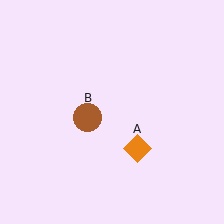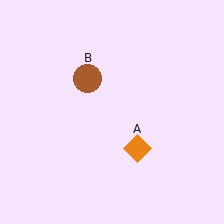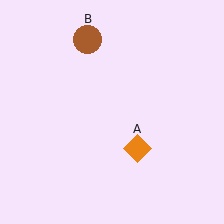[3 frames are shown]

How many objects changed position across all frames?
1 object changed position: brown circle (object B).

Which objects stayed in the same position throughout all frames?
Orange diamond (object A) remained stationary.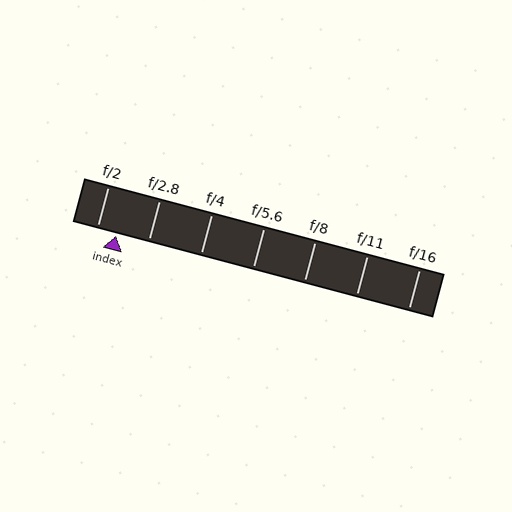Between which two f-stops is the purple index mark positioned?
The index mark is between f/2 and f/2.8.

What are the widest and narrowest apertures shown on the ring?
The widest aperture shown is f/2 and the narrowest is f/16.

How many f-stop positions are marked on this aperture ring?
There are 7 f-stop positions marked.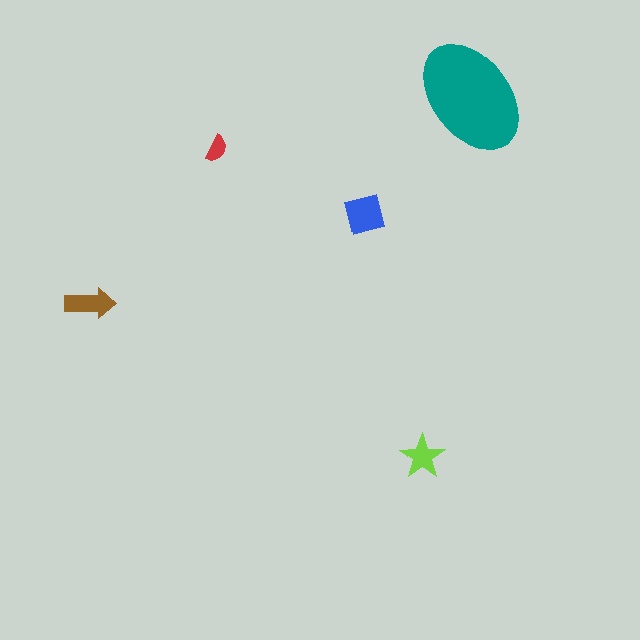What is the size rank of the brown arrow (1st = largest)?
3rd.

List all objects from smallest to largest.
The red semicircle, the lime star, the brown arrow, the blue square, the teal ellipse.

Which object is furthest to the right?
The teal ellipse is rightmost.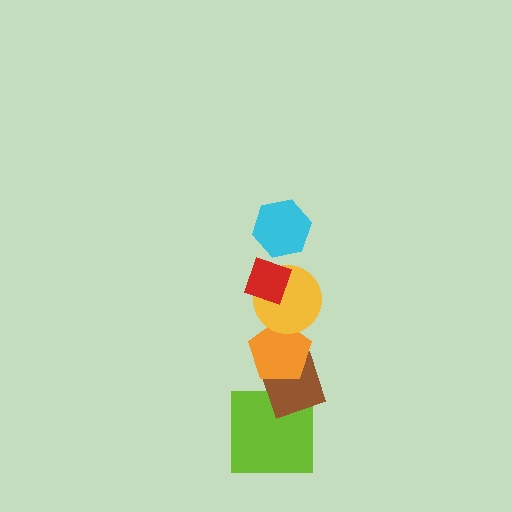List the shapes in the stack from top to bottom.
From top to bottom: the cyan hexagon, the red diamond, the yellow circle, the orange pentagon, the brown diamond, the lime square.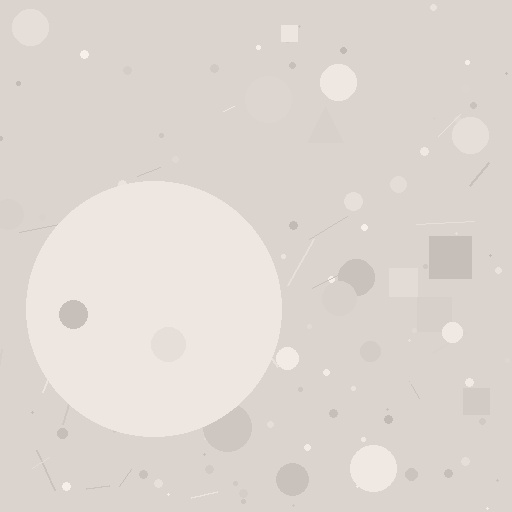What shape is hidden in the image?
A circle is hidden in the image.